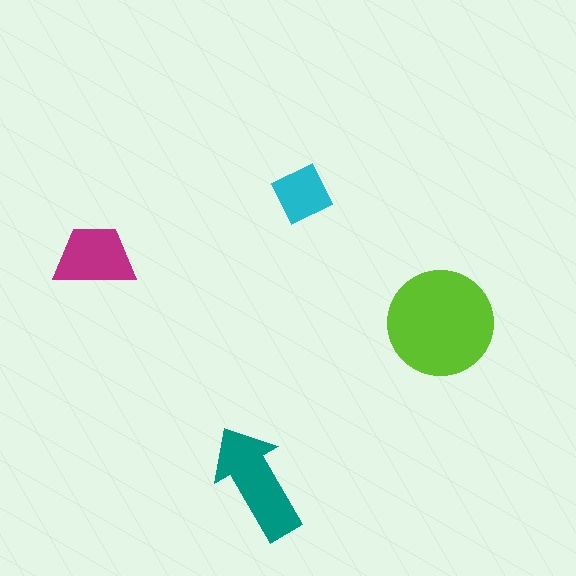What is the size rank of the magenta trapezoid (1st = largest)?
3rd.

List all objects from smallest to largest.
The cyan diamond, the magenta trapezoid, the teal arrow, the lime circle.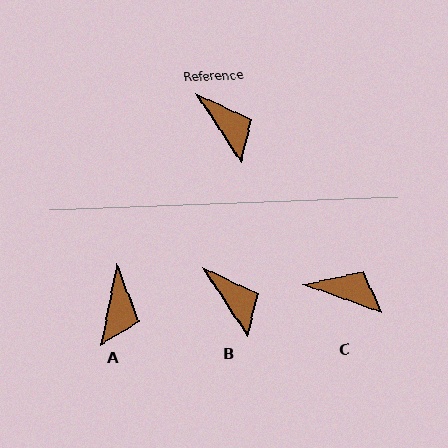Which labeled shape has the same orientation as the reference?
B.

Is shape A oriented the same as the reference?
No, it is off by about 44 degrees.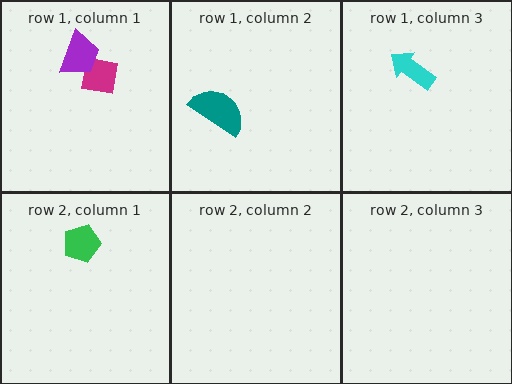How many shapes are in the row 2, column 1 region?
1.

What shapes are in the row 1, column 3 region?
The cyan arrow.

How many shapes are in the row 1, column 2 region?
1.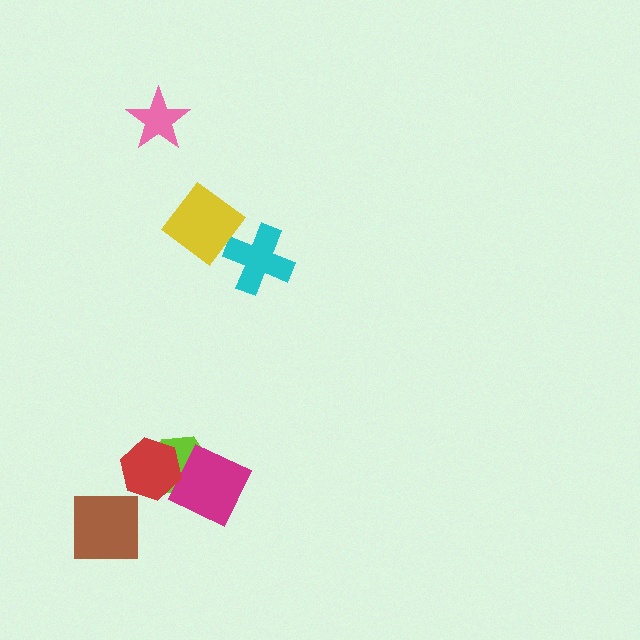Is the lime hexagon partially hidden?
Yes, it is partially covered by another shape.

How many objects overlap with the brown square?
0 objects overlap with the brown square.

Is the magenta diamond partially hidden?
Yes, it is partially covered by another shape.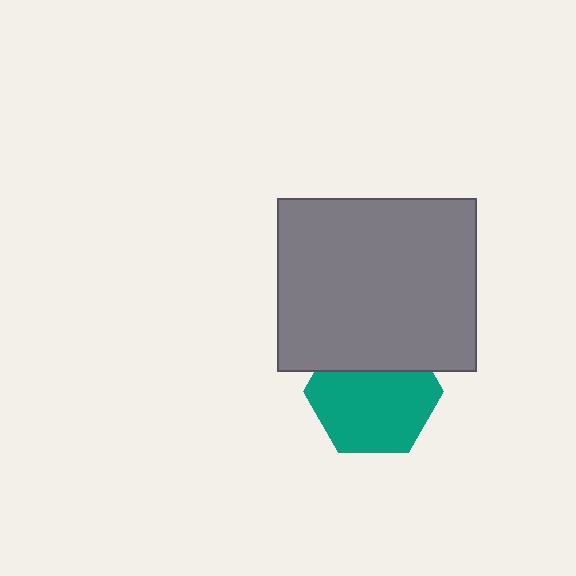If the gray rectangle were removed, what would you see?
You would see the complete teal hexagon.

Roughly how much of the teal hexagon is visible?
Most of it is visible (roughly 70%).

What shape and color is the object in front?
The object in front is a gray rectangle.